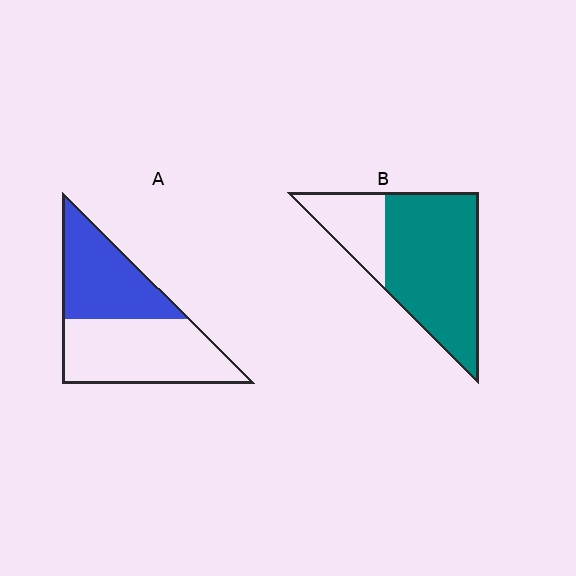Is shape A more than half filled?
No.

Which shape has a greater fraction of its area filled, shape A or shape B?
Shape B.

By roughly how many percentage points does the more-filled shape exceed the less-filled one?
By roughly 30 percentage points (B over A).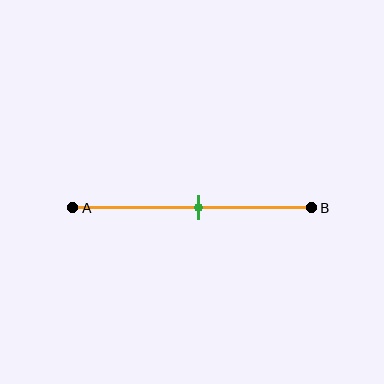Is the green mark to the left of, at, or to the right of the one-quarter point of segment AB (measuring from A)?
The green mark is to the right of the one-quarter point of segment AB.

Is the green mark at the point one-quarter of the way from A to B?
No, the mark is at about 55% from A, not at the 25% one-quarter point.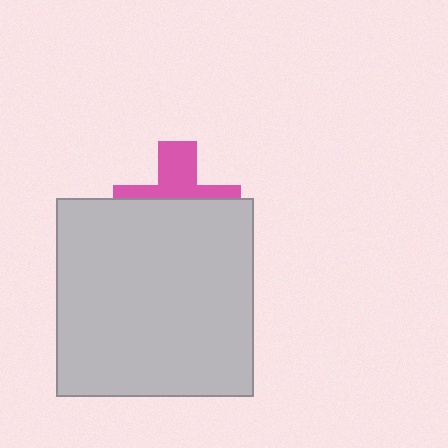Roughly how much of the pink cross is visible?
A small part of it is visible (roughly 39%).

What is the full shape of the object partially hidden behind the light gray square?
The partially hidden object is a pink cross.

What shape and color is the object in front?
The object in front is a light gray square.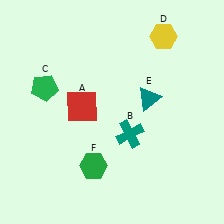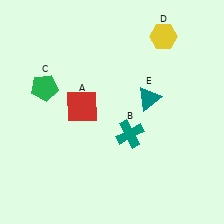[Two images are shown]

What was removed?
The green hexagon (F) was removed in Image 2.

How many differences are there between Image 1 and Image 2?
There is 1 difference between the two images.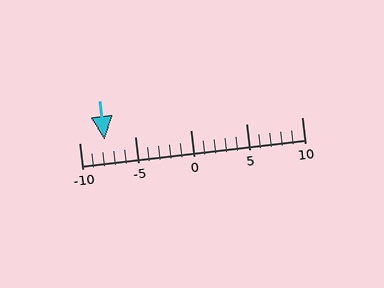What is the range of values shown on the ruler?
The ruler shows values from -10 to 10.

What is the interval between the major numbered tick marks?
The major tick marks are spaced 5 units apart.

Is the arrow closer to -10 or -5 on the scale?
The arrow is closer to -10.